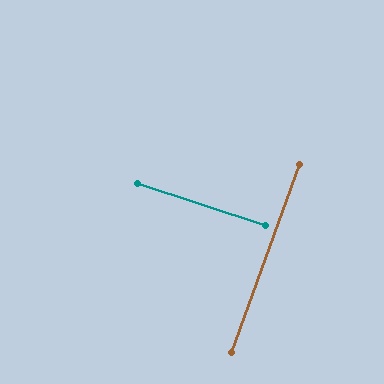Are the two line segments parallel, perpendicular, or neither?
Perpendicular — they meet at approximately 89°.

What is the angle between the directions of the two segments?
Approximately 89 degrees.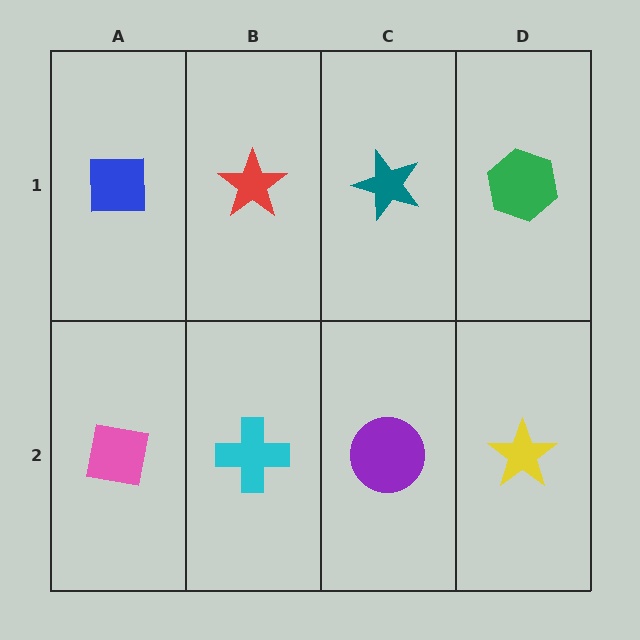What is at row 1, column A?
A blue square.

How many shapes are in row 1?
4 shapes.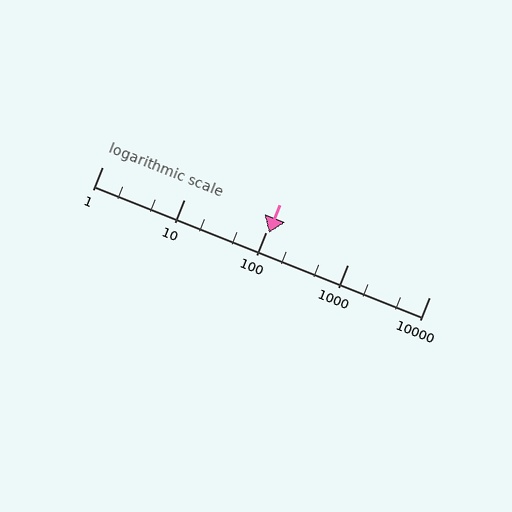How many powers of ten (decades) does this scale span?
The scale spans 4 decades, from 1 to 10000.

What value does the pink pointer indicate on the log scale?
The pointer indicates approximately 110.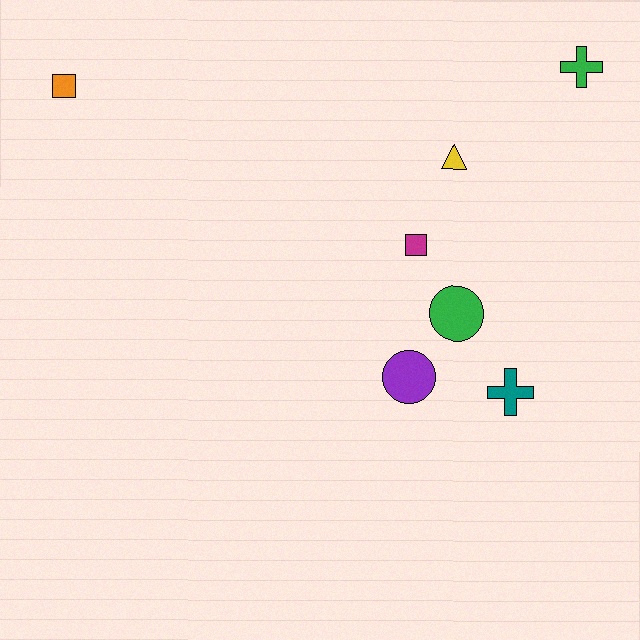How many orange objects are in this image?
There is 1 orange object.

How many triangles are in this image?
There is 1 triangle.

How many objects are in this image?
There are 7 objects.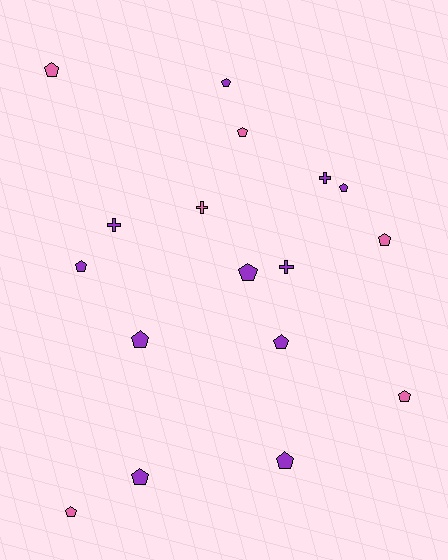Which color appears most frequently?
Purple, with 11 objects.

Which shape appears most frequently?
Pentagon, with 13 objects.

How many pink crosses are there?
There is 1 pink cross.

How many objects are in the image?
There are 17 objects.